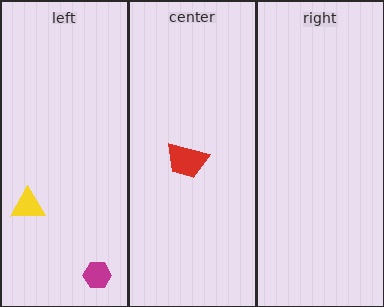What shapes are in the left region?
The magenta hexagon, the yellow triangle.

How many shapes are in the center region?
1.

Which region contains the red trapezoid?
The center region.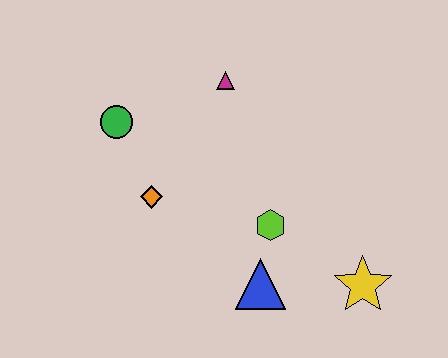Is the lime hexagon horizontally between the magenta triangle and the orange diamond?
No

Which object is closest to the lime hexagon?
The blue triangle is closest to the lime hexagon.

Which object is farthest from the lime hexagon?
The green circle is farthest from the lime hexagon.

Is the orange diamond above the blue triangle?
Yes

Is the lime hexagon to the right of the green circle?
Yes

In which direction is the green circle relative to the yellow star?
The green circle is to the left of the yellow star.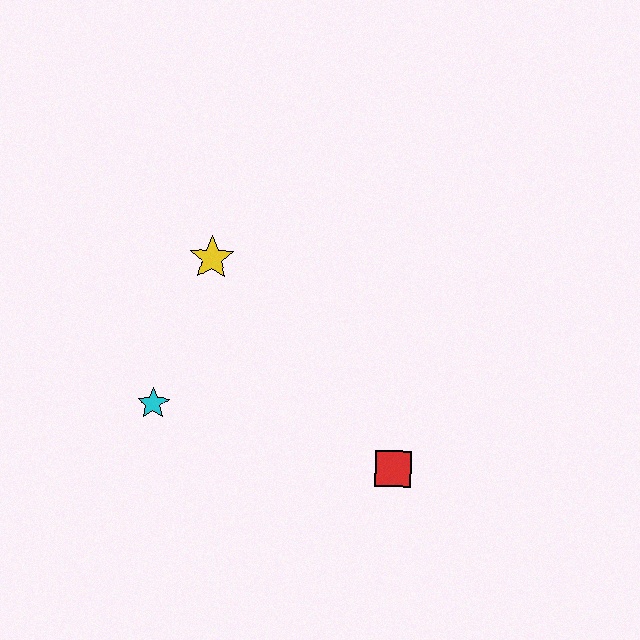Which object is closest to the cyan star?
The yellow star is closest to the cyan star.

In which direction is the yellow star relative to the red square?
The yellow star is above the red square.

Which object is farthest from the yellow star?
The red square is farthest from the yellow star.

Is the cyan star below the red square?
No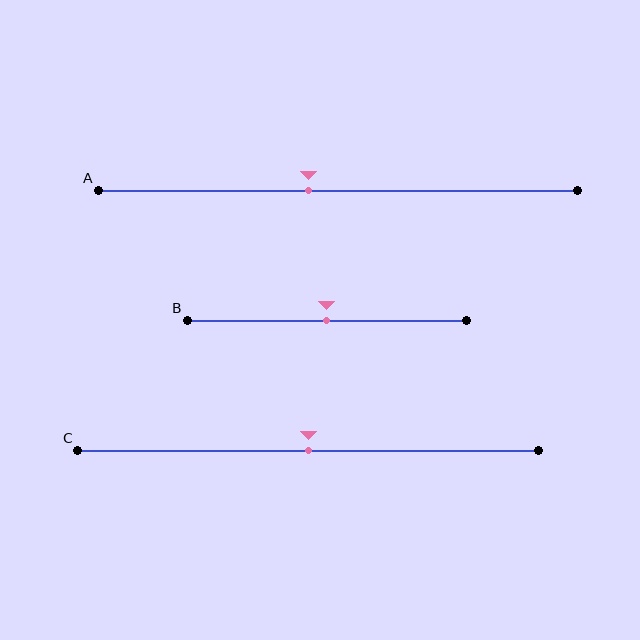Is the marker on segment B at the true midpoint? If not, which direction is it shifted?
Yes, the marker on segment B is at the true midpoint.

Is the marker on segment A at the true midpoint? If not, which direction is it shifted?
No, the marker on segment A is shifted to the left by about 6% of the segment length.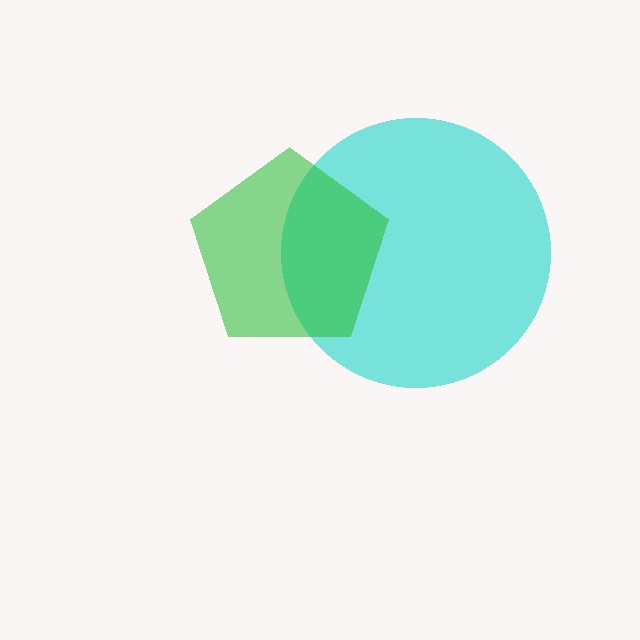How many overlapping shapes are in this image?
There are 2 overlapping shapes in the image.